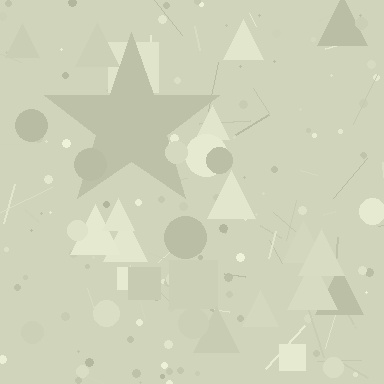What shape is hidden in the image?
A star is hidden in the image.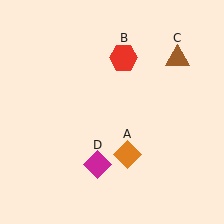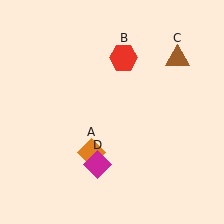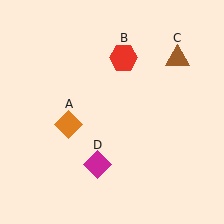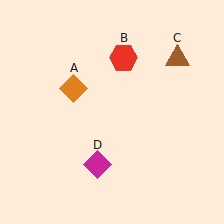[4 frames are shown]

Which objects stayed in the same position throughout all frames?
Red hexagon (object B) and brown triangle (object C) and magenta diamond (object D) remained stationary.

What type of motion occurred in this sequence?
The orange diamond (object A) rotated clockwise around the center of the scene.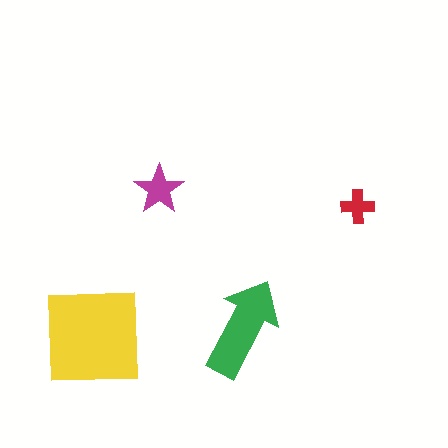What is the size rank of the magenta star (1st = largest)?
3rd.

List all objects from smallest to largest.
The red cross, the magenta star, the green arrow, the yellow square.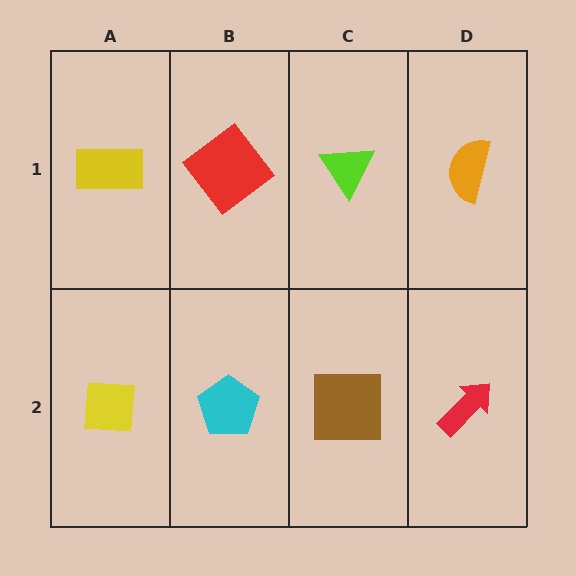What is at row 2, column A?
A yellow square.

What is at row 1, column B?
A red diamond.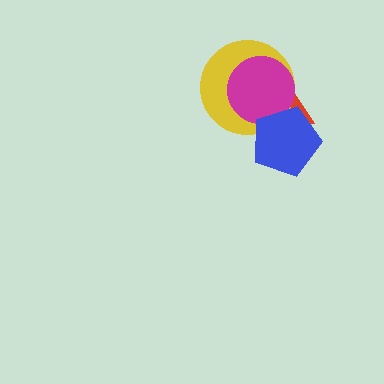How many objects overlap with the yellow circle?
3 objects overlap with the yellow circle.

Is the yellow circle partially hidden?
Yes, it is partially covered by another shape.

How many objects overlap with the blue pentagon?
3 objects overlap with the blue pentagon.